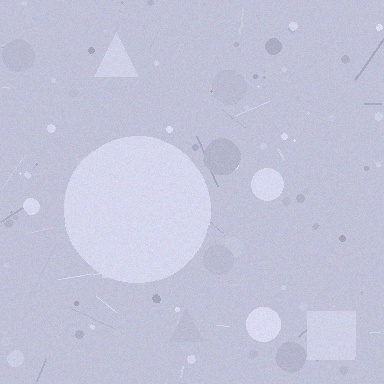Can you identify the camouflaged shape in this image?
The camouflaged shape is a circle.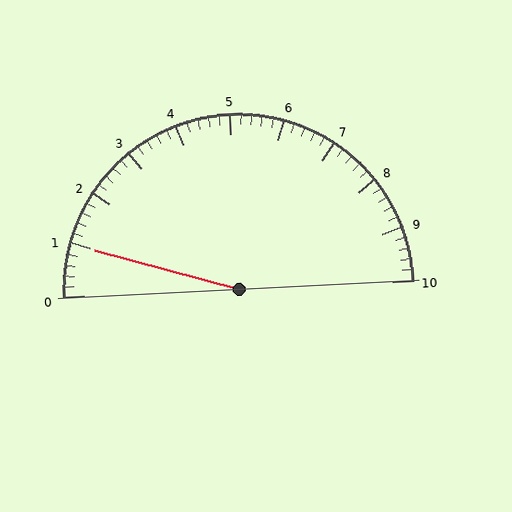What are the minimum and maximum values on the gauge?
The gauge ranges from 0 to 10.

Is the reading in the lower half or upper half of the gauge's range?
The reading is in the lower half of the range (0 to 10).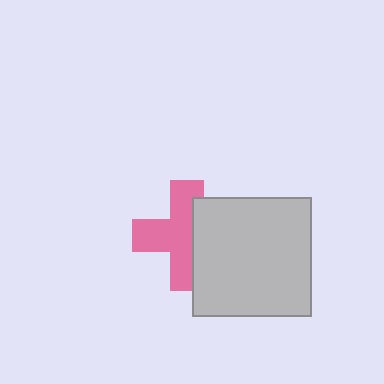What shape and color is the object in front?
The object in front is a light gray square.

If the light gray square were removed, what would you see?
You would see the complete pink cross.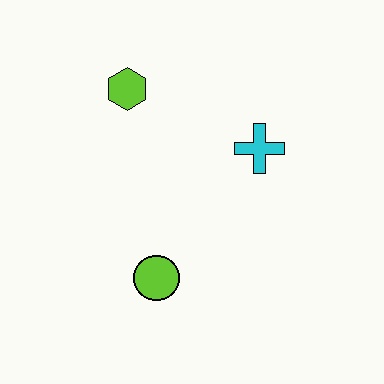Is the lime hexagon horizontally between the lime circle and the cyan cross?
No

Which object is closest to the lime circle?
The cyan cross is closest to the lime circle.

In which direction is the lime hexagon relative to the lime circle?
The lime hexagon is above the lime circle.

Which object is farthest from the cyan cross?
The lime circle is farthest from the cyan cross.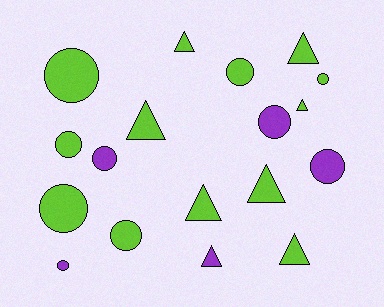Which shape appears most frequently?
Circle, with 10 objects.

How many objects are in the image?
There are 18 objects.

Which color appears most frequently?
Lime, with 13 objects.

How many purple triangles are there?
There is 1 purple triangle.